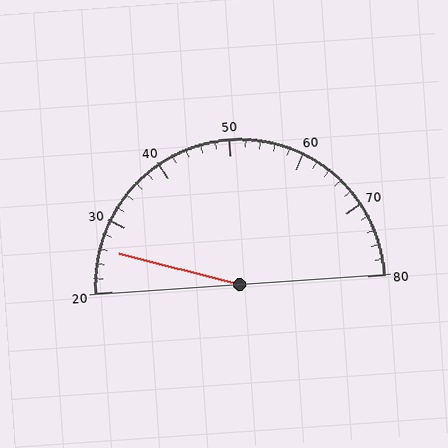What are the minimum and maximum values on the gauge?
The gauge ranges from 20 to 80.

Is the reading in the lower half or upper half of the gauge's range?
The reading is in the lower half of the range (20 to 80).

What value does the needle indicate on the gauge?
The needle indicates approximately 26.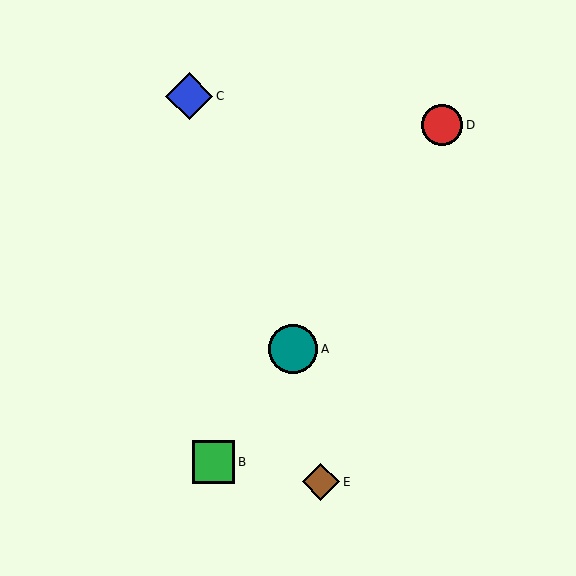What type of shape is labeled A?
Shape A is a teal circle.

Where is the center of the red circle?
The center of the red circle is at (442, 125).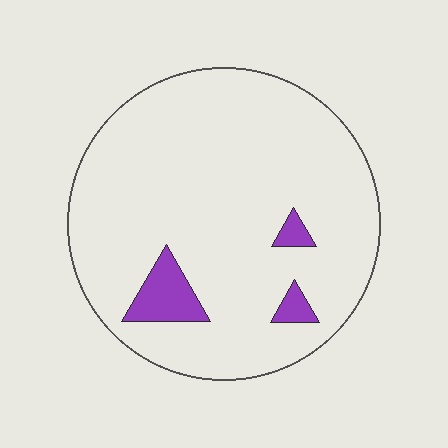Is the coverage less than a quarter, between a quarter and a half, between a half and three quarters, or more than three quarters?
Less than a quarter.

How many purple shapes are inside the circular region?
3.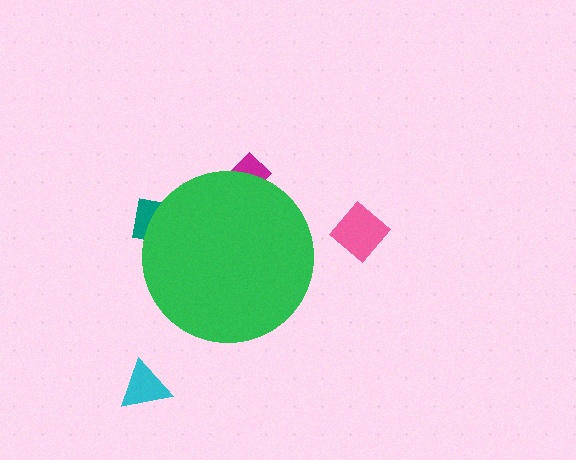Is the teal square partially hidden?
Yes, the teal square is partially hidden behind the green circle.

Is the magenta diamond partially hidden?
Yes, the magenta diamond is partially hidden behind the green circle.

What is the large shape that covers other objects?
A green circle.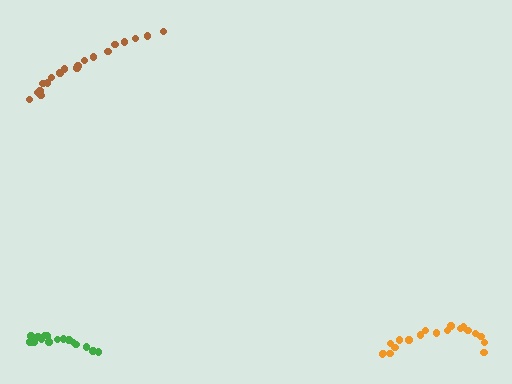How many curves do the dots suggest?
There are 3 distinct paths.